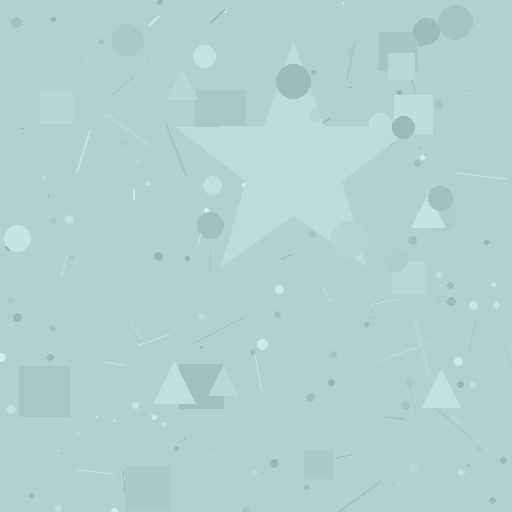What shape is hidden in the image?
A star is hidden in the image.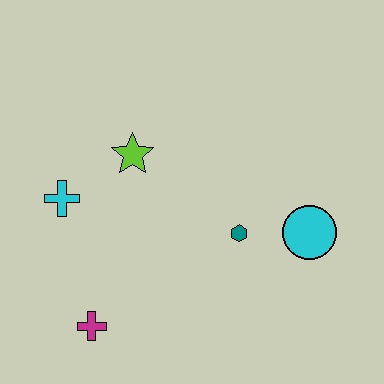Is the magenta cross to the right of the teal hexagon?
No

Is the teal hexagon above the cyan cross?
No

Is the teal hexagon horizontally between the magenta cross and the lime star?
No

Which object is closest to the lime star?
The cyan cross is closest to the lime star.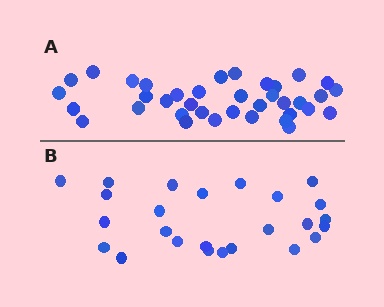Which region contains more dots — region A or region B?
Region A (the top region) has more dots.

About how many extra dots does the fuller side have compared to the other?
Region A has roughly 12 or so more dots than region B.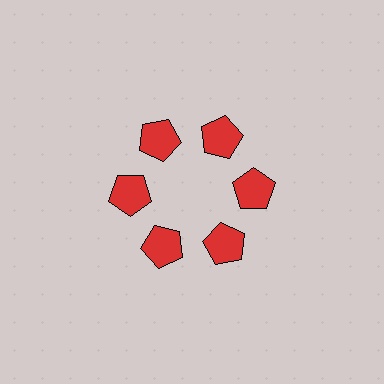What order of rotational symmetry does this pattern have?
This pattern has 6-fold rotational symmetry.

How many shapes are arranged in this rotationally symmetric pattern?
There are 6 shapes, arranged in 6 groups of 1.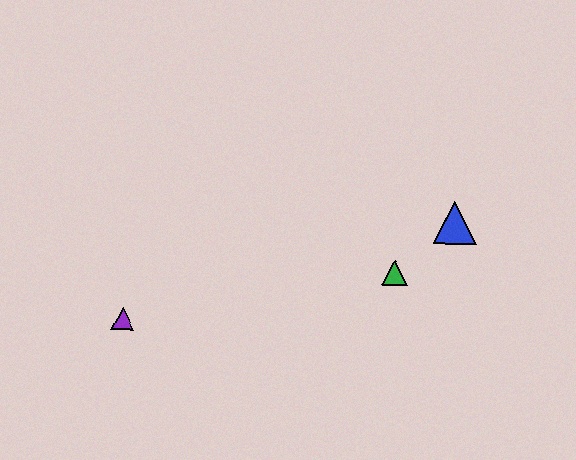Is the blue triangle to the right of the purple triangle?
Yes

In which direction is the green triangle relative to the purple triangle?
The green triangle is to the right of the purple triangle.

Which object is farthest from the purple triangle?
The blue triangle is farthest from the purple triangle.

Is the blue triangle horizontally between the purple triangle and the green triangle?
No